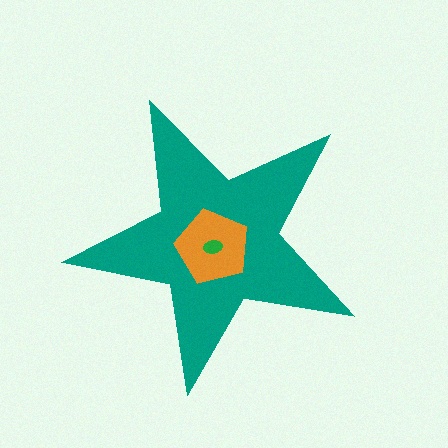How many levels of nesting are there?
3.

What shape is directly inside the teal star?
The orange pentagon.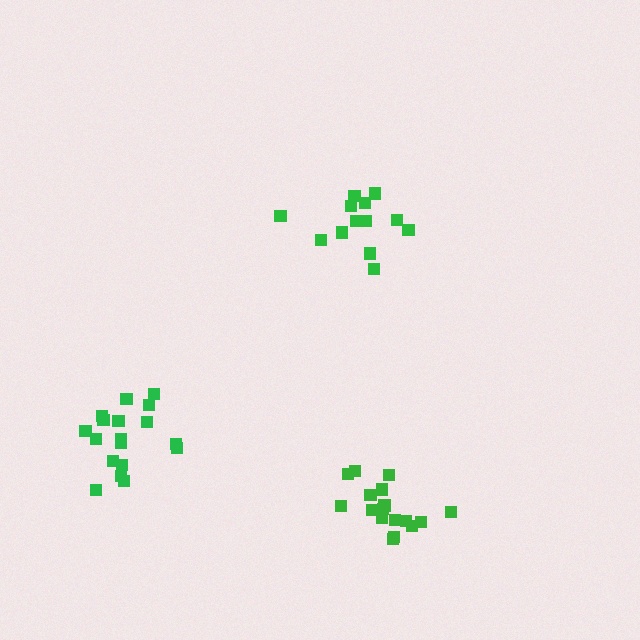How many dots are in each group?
Group 1: 13 dots, Group 2: 18 dots, Group 3: 17 dots (48 total).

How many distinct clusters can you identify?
There are 3 distinct clusters.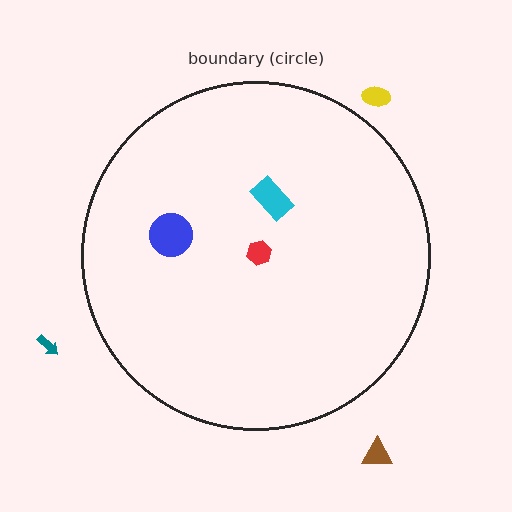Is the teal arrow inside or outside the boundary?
Outside.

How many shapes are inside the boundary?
3 inside, 3 outside.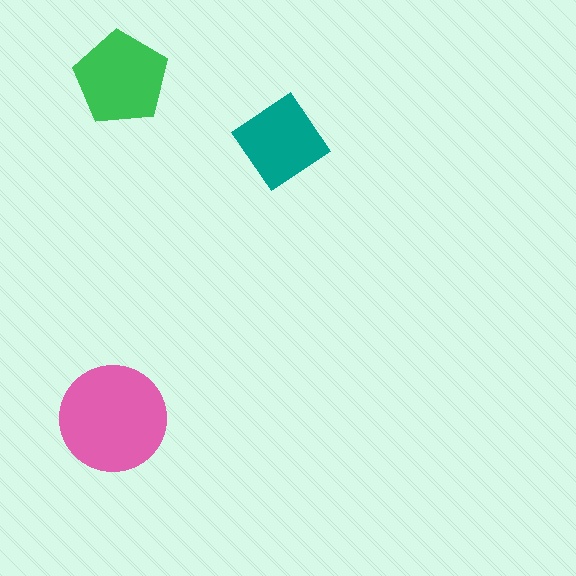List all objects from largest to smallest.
The pink circle, the green pentagon, the teal diamond.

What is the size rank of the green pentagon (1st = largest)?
2nd.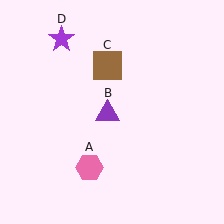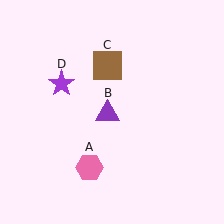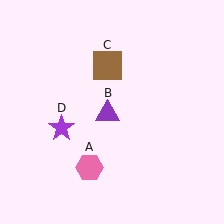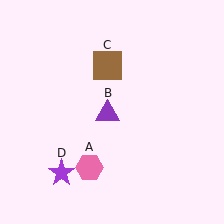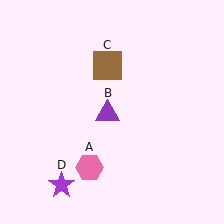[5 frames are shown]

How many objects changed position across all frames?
1 object changed position: purple star (object D).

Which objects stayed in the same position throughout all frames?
Pink hexagon (object A) and purple triangle (object B) and brown square (object C) remained stationary.